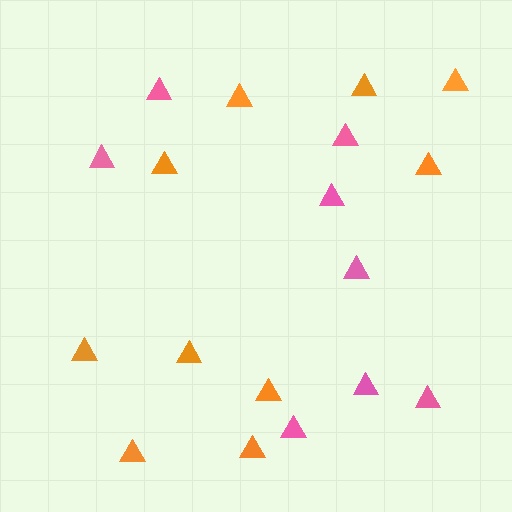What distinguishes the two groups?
There are 2 groups: one group of pink triangles (8) and one group of orange triangles (10).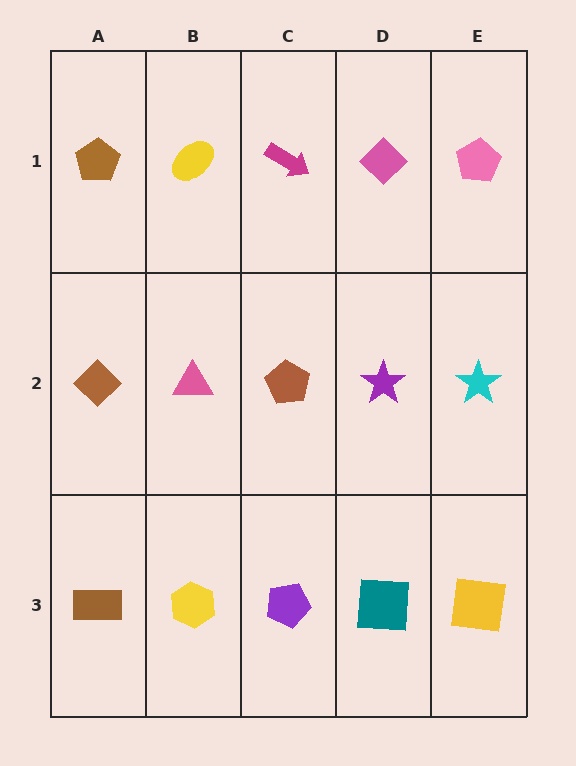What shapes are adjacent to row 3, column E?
A cyan star (row 2, column E), a teal square (row 3, column D).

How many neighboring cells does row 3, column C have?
3.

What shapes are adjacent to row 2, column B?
A yellow ellipse (row 1, column B), a yellow hexagon (row 3, column B), a brown diamond (row 2, column A), a brown pentagon (row 2, column C).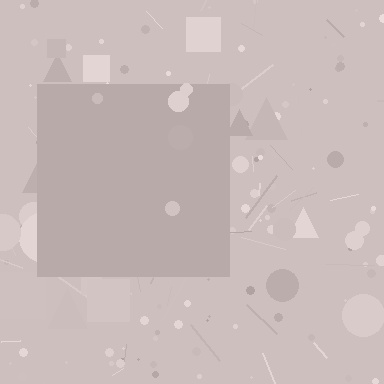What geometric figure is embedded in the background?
A square is embedded in the background.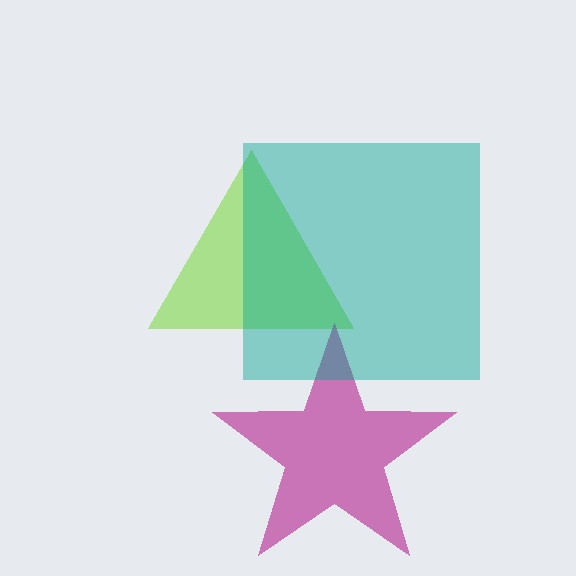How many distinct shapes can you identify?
There are 3 distinct shapes: a lime triangle, a magenta star, a teal square.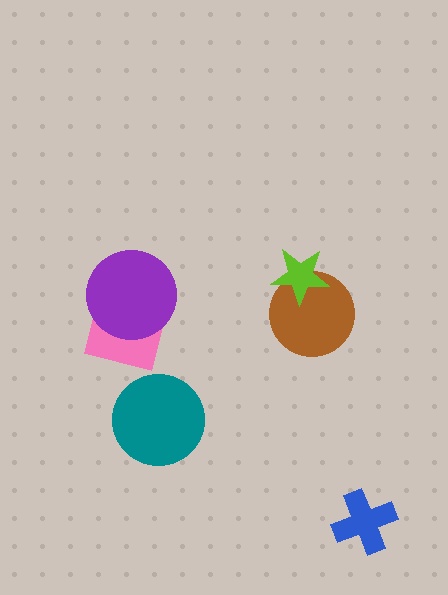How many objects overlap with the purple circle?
1 object overlaps with the purple circle.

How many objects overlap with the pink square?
1 object overlaps with the pink square.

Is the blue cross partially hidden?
No, no other shape covers it.